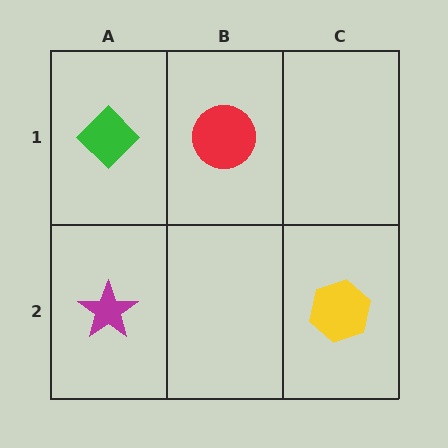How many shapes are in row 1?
2 shapes.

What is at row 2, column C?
A yellow hexagon.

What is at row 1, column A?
A green diamond.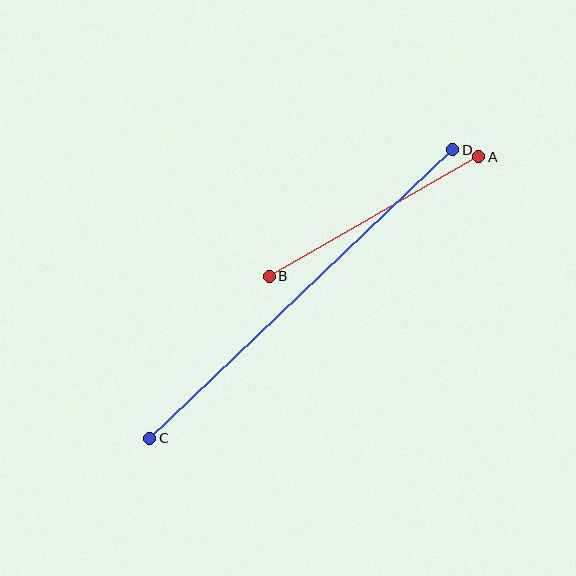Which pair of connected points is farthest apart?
Points C and D are farthest apart.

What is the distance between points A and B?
The distance is approximately 241 pixels.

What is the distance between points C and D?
The distance is approximately 418 pixels.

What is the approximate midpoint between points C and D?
The midpoint is at approximately (301, 294) pixels.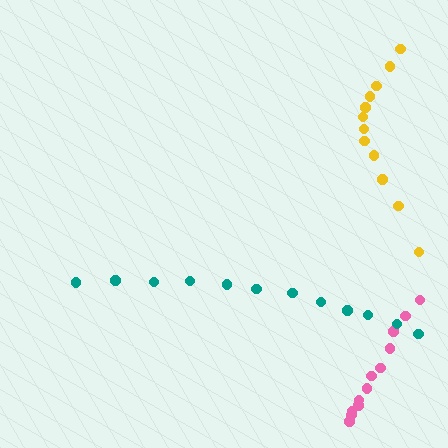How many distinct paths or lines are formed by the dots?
There are 3 distinct paths.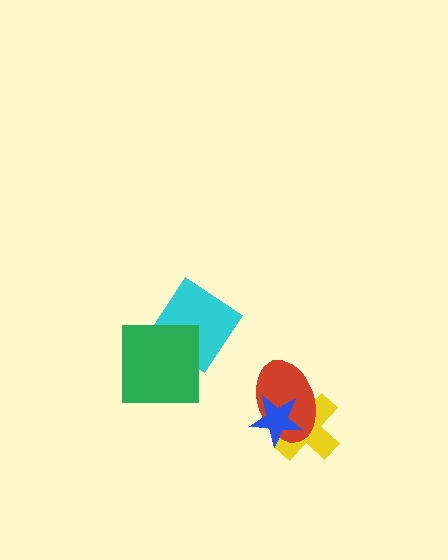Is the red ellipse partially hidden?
Yes, it is partially covered by another shape.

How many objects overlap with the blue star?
2 objects overlap with the blue star.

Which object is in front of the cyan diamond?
The green square is in front of the cyan diamond.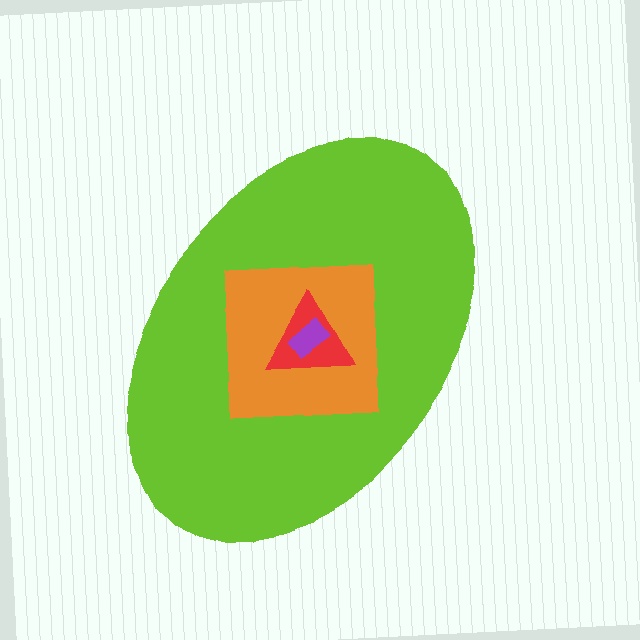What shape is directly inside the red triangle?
The purple rectangle.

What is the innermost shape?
The purple rectangle.